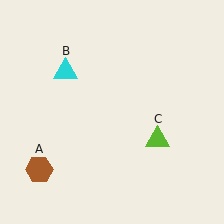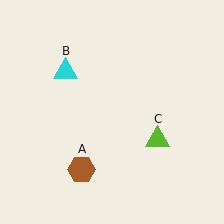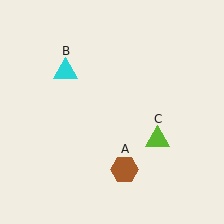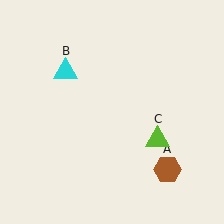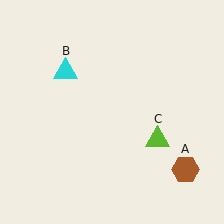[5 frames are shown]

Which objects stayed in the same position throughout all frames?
Cyan triangle (object B) and lime triangle (object C) remained stationary.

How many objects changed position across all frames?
1 object changed position: brown hexagon (object A).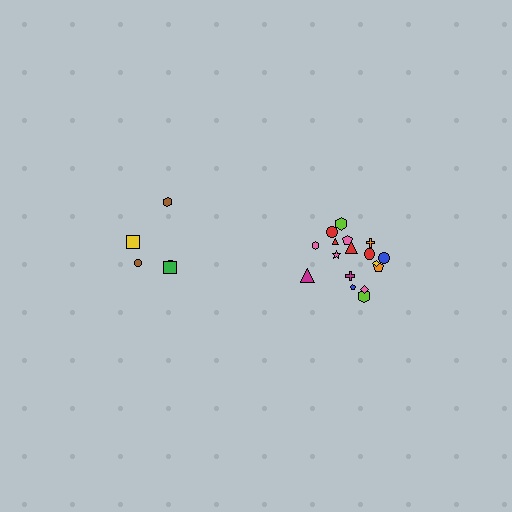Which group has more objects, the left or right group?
The right group.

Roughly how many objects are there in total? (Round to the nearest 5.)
Roughly 25 objects in total.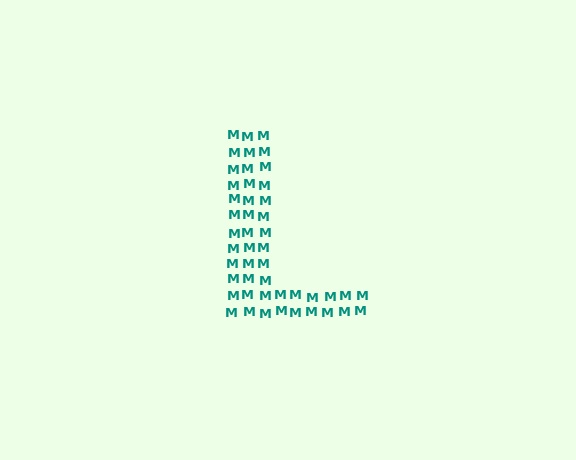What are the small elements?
The small elements are letter M's.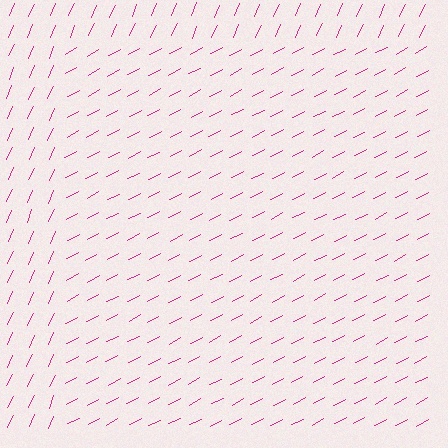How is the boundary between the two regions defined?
The boundary is defined purely by a change in line orientation (approximately 39 degrees difference). All lines are the same color and thickness.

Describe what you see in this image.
The image is filled with small magenta line segments. A rectangle region in the image has lines oriented differently from the surrounding lines, creating a visible texture boundary.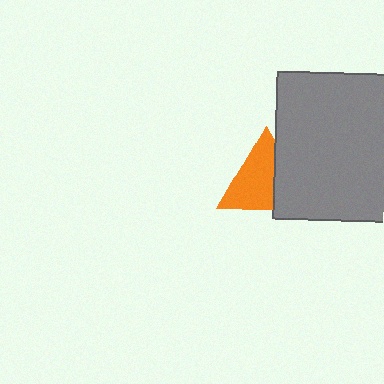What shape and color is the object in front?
The object in front is a gray square.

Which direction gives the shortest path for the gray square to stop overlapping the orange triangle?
Moving right gives the shortest separation.